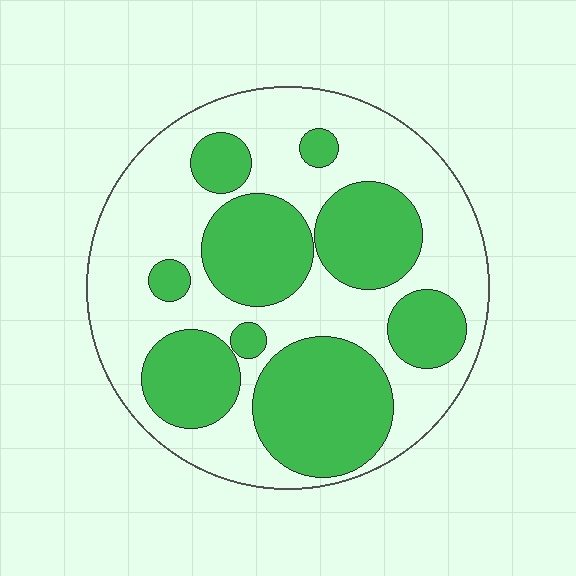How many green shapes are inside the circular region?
9.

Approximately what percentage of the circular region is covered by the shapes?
Approximately 45%.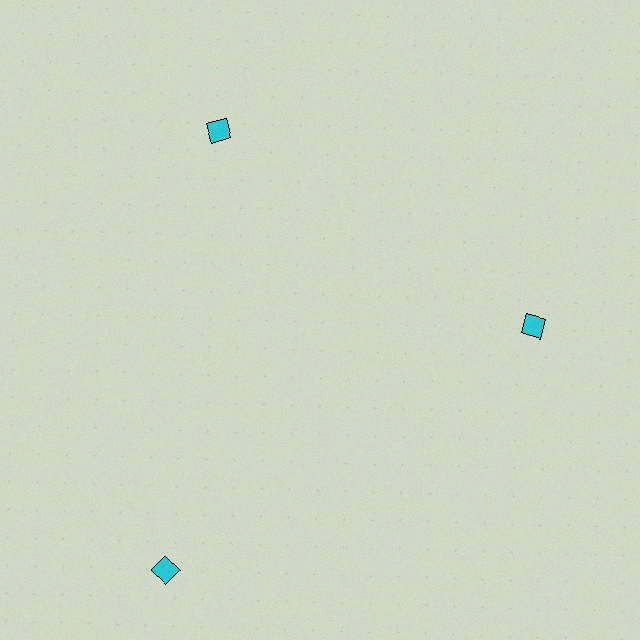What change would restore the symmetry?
The symmetry would be restored by moving it inward, back onto the ring so that all 3 diamonds sit at equal angles and equal distance from the center.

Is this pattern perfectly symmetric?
No. The 3 cyan diamonds are arranged in a ring, but one element near the 7 o'clock position is pushed outward from the center, breaking the 3-fold rotational symmetry.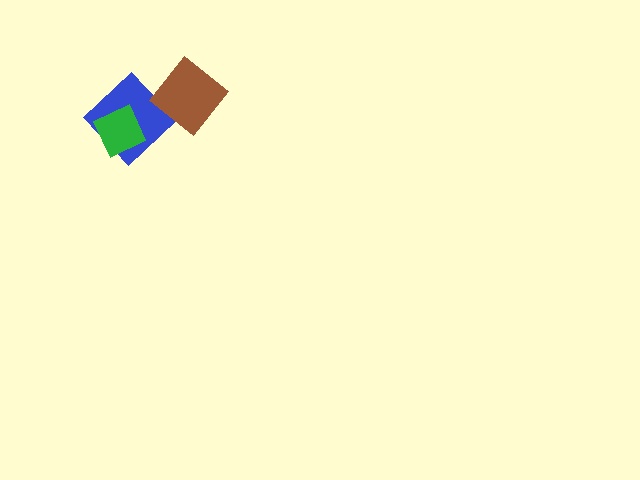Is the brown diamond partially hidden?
No, no other shape covers it.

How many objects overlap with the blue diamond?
2 objects overlap with the blue diamond.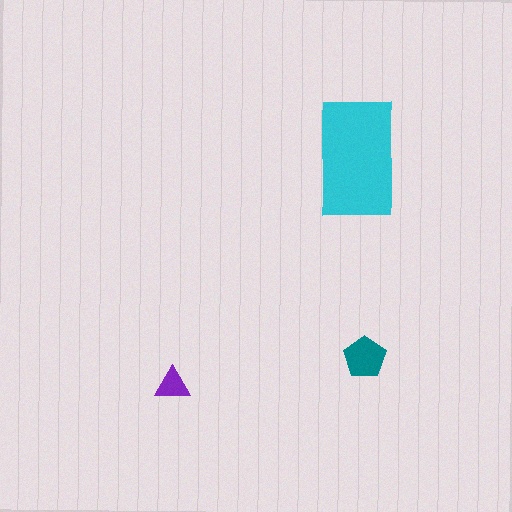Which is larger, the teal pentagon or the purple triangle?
The teal pentagon.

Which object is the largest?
The cyan rectangle.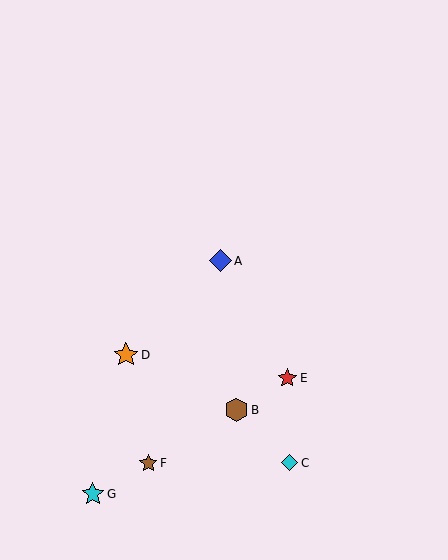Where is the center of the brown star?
The center of the brown star is at (148, 463).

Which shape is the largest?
The orange star (labeled D) is the largest.